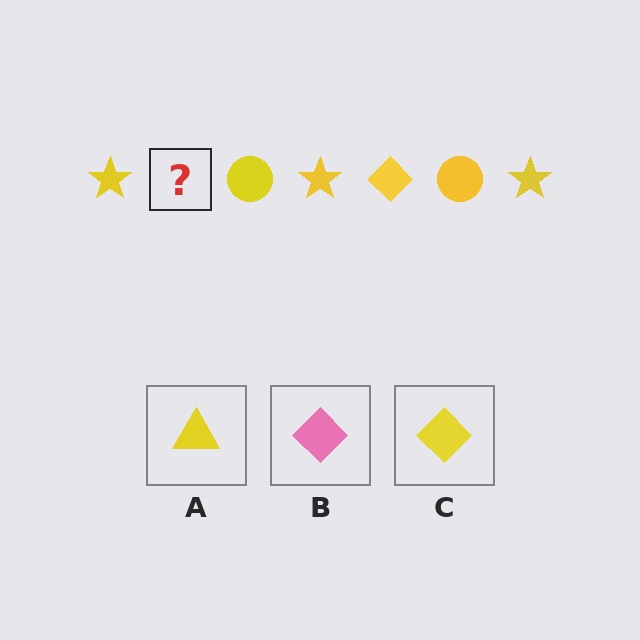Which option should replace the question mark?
Option C.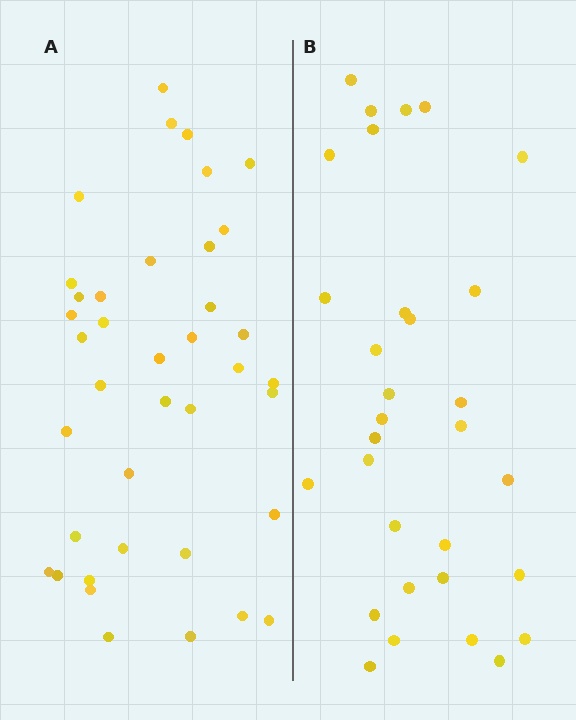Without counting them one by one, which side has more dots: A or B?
Region A (the left region) has more dots.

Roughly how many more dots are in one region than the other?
Region A has roughly 8 or so more dots than region B.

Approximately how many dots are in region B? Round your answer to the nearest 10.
About 30 dots. (The exact count is 31, which rounds to 30.)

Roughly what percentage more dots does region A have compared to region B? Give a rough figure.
About 25% more.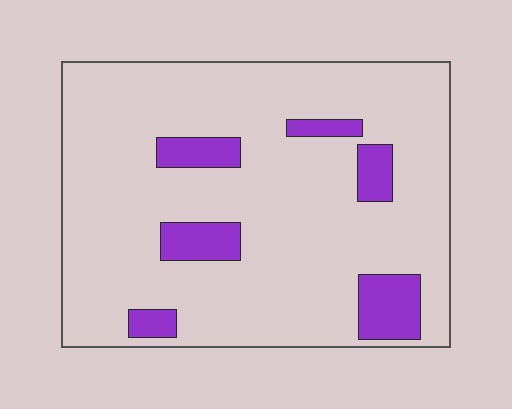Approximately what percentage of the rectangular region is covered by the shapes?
Approximately 15%.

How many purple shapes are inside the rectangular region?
6.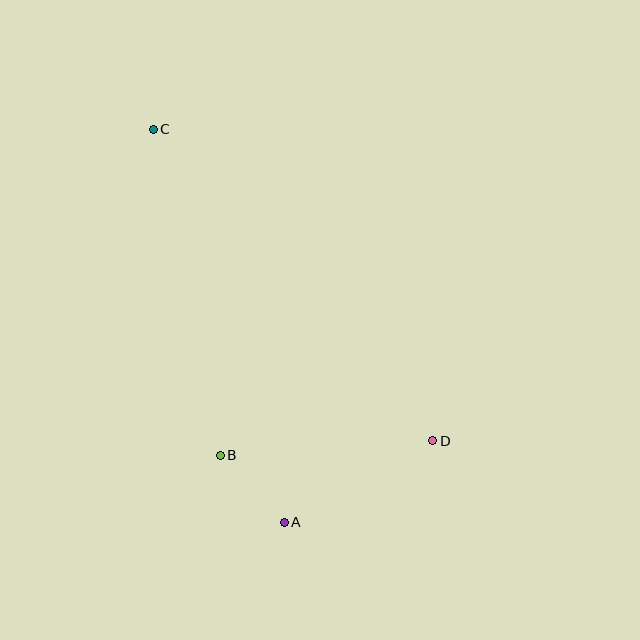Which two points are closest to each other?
Points A and B are closest to each other.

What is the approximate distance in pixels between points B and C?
The distance between B and C is approximately 332 pixels.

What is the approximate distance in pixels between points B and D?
The distance between B and D is approximately 213 pixels.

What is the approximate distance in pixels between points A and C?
The distance between A and C is approximately 414 pixels.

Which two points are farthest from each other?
Points C and D are farthest from each other.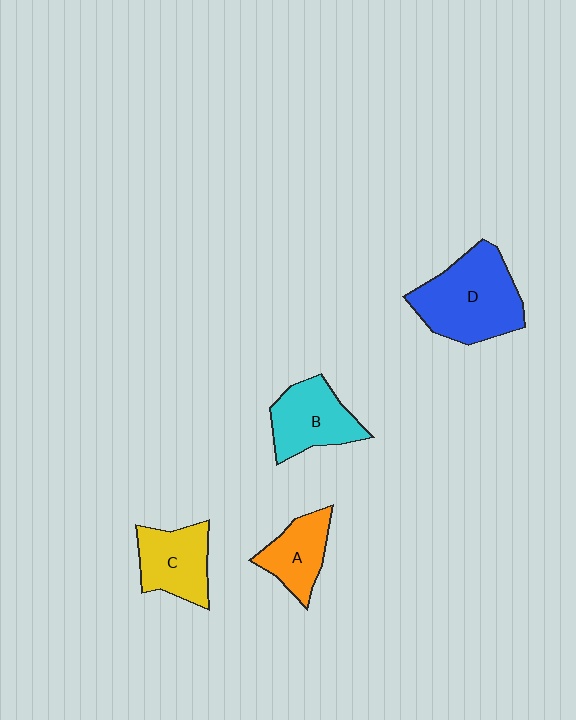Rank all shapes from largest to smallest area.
From largest to smallest: D (blue), B (cyan), C (yellow), A (orange).